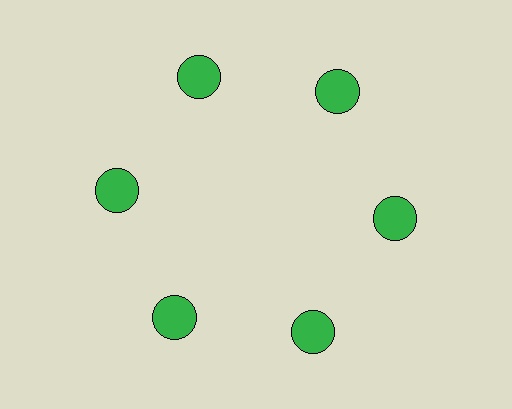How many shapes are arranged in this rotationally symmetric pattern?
There are 6 shapes, arranged in 6 groups of 1.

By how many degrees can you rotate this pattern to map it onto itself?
The pattern maps onto itself every 60 degrees of rotation.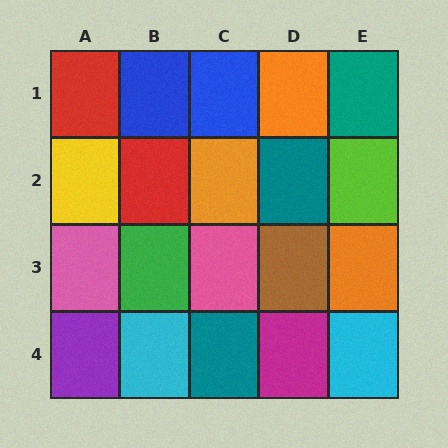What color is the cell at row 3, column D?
Brown.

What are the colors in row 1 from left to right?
Red, blue, blue, orange, teal.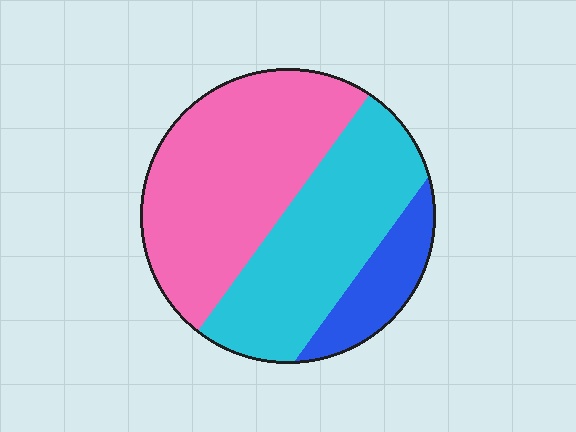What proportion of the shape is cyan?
Cyan covers about 40% of the shape.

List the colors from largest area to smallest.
From largest to smallest: pink, cyan, blue.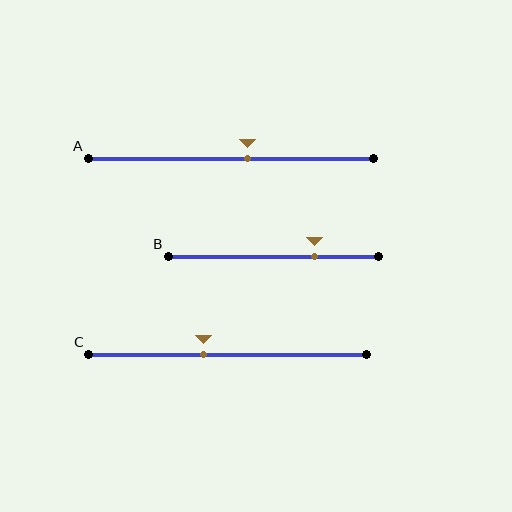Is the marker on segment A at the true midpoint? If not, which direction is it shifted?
No, the marker on segment A is shifted to the right by about 6% of the segment length.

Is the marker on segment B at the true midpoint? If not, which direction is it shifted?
No, the marker on segment B is shifted to the right by about 20% of the segment length.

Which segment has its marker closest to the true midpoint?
Segment A has its marker closest to the true midpoint.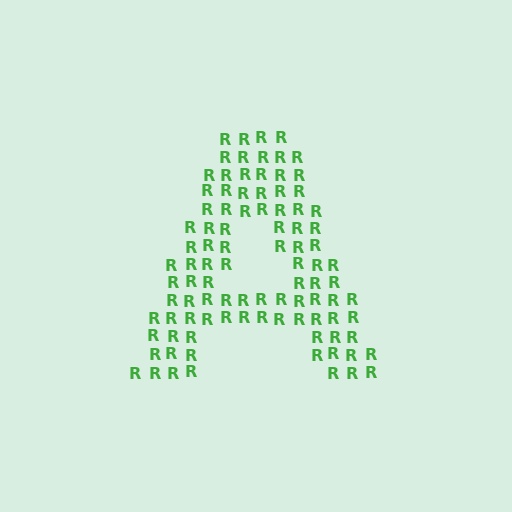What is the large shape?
The large shape is the letter A.